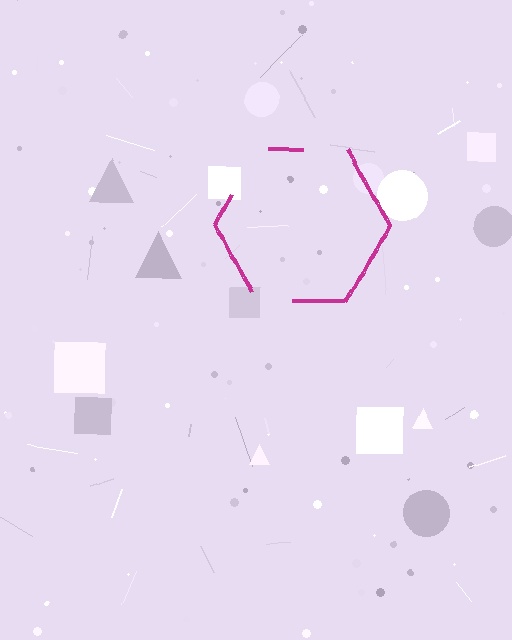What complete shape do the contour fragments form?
The contour fragments form a hexagon.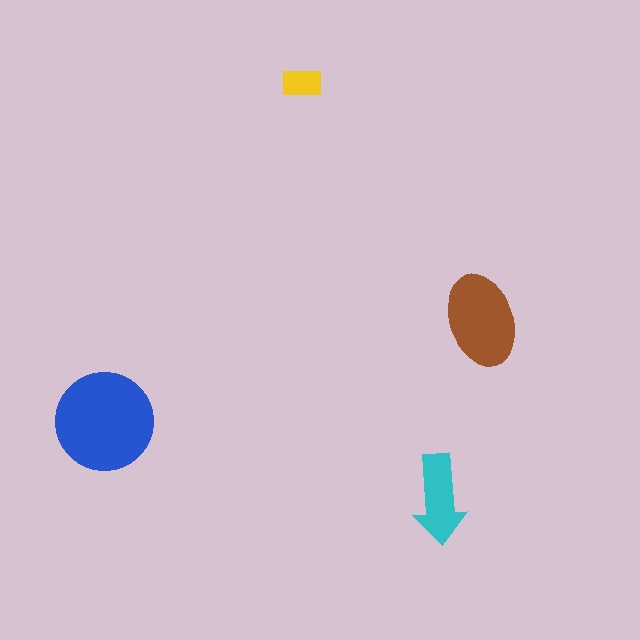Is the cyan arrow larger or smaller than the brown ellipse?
Smaller.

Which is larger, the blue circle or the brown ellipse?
The blue circle.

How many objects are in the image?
There are 4 objects in the image.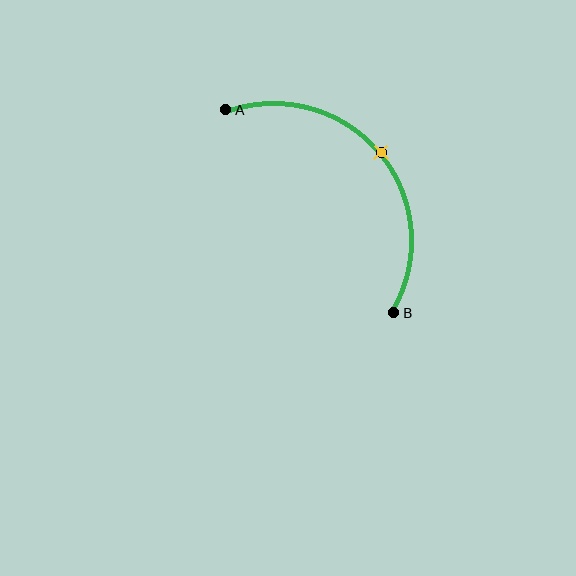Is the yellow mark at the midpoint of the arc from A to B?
Yes. The yellow mark lies on the arc at equal arc-length from both A and B — it is the arc midpoint.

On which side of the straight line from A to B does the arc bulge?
The arc bulges above and to the right of the straight line connecting A and B.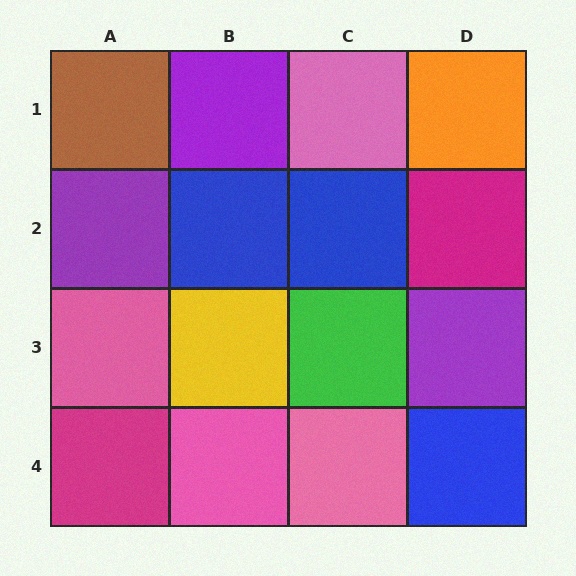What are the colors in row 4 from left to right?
Magenta, pink, pink, blue.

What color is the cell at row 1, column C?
Pink.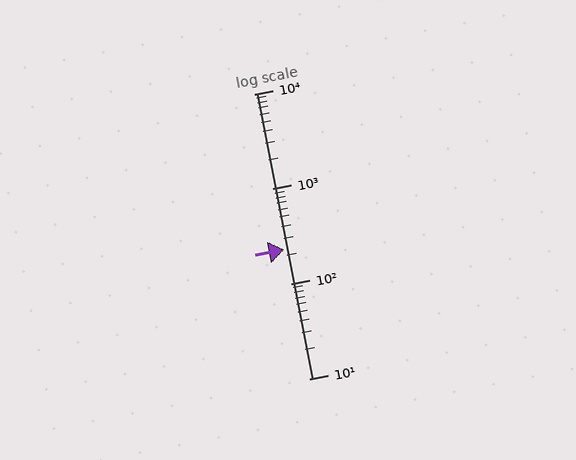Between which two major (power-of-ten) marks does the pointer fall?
The pointer is between 100 and 1000.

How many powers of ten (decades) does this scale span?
The scale spans 3 decades, from 10 to 10000.